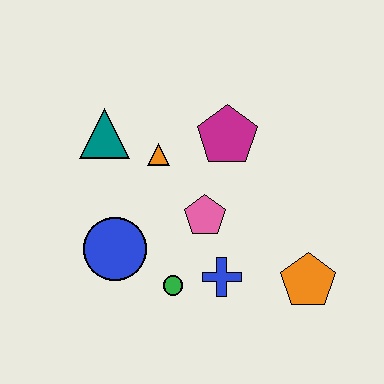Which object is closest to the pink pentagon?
The blue cross is closest to the pink pentagon.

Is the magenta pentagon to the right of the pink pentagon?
Yes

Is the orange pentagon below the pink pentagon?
Yes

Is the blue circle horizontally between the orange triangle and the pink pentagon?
No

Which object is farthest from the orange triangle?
The orange pentagon is farthest from the orange triangle.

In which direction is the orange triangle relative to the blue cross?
The orange triangle is above the blue cross.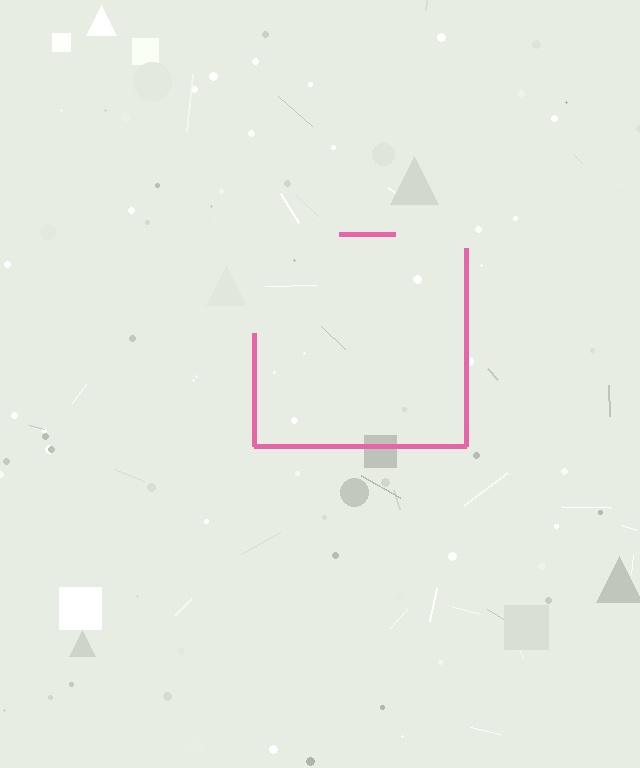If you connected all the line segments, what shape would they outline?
They would outline a square.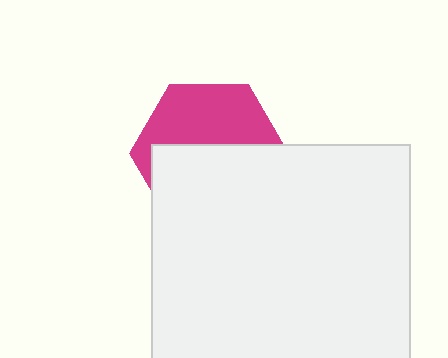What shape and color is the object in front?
The object in front is a white square.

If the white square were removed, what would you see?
You would see the complete magenta hexagon.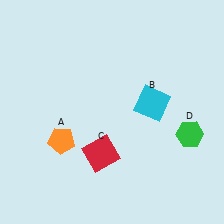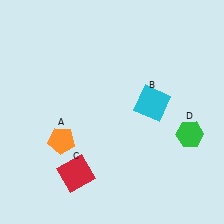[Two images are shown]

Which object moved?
The red square (C) moved left.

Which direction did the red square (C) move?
The red square (C) moved left.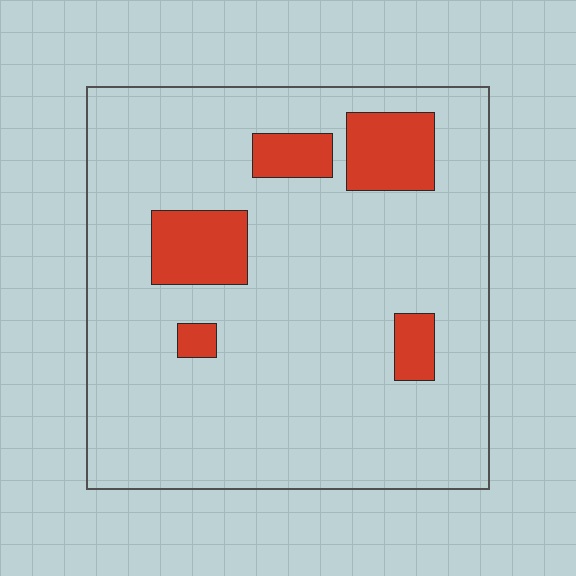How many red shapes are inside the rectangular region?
5.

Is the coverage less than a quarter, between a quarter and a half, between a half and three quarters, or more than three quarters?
Less than a quarter.